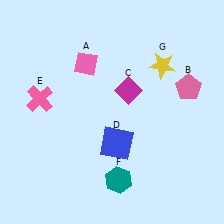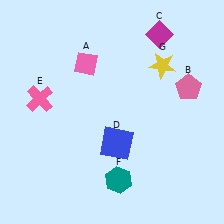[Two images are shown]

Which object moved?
The magenta diamond (C) moved up.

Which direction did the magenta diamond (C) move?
The magenta diamond (C) moved up.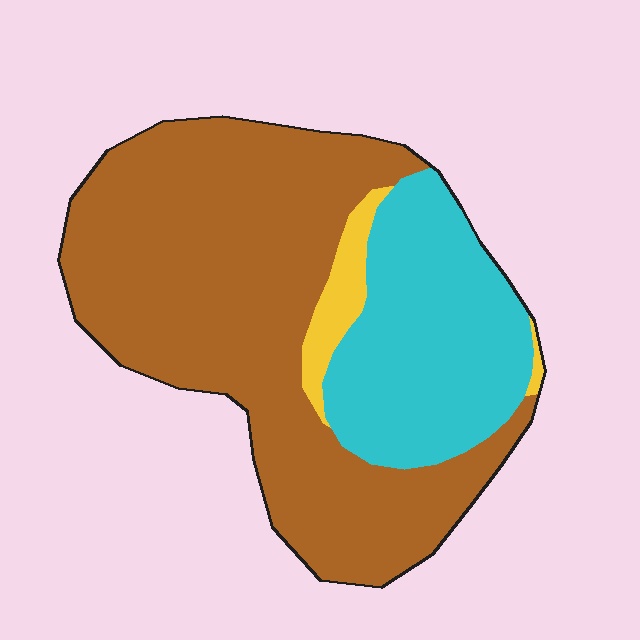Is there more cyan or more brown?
Brown.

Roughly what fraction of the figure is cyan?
Cyan takes up between a quarter and a half of the figure.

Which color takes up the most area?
Brown, at roughly 65%.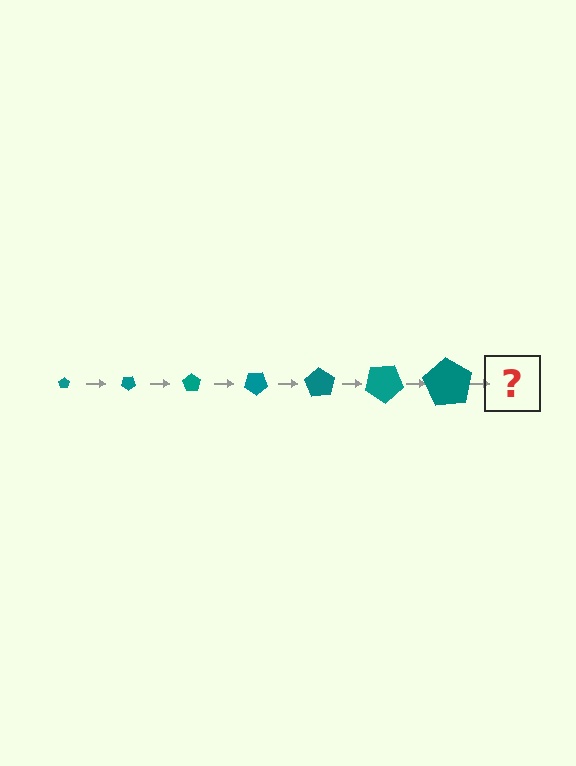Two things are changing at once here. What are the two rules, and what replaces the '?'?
The two rules are that the pentagon grows larger each step and it rotates 35 degrees each step. The '?' should be a pentagon, larger than the previous one and rotated 245 degrees from the start.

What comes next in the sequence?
The next element should be a pentagon, larger than the previous one and rotated 245 degrees from the start.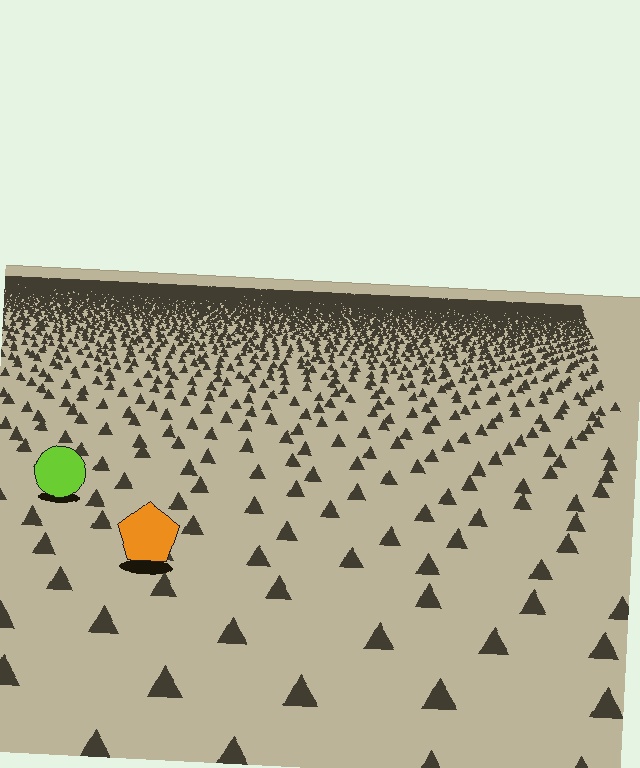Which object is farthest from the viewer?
The lime circle is farthest from the viewer. It appears smaller and the ground texture around it is denser.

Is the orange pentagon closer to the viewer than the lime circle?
Yes. The orange pentagon is closer — you can tell from the texture gradient: the ground texture is coarser near it.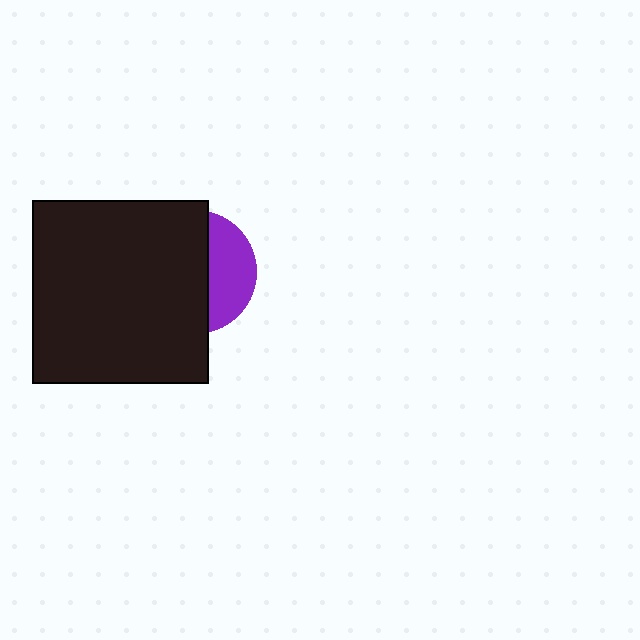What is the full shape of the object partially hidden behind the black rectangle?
The partially hidden object is a purple circle.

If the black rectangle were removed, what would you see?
You would see the complete purple circle.